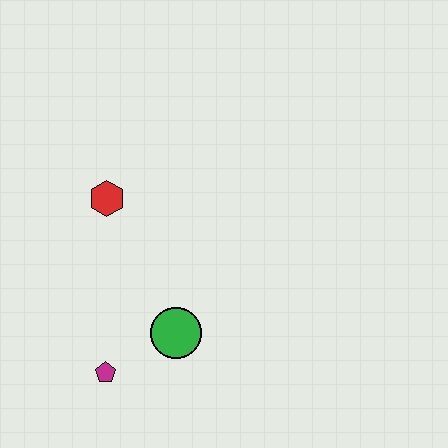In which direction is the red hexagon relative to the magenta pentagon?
The red hexagon is above the magenta pentagon.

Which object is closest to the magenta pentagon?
The green circle is closest to the magenta pentagon.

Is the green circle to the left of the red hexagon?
No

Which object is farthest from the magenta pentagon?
The red hexagon is farthest from the magenta pentagon.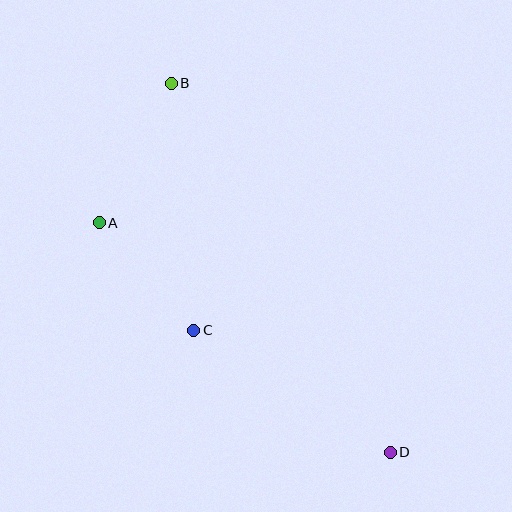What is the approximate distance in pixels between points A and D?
The distance between A and D is approximately 371 pixels.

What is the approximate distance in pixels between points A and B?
The distance between A and B is approximately 157 pixels.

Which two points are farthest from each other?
Points B and D are farthest from each other.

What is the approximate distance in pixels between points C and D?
The distance between C and D is approximately 231 pixels.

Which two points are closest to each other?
Points A and C are closest to each other.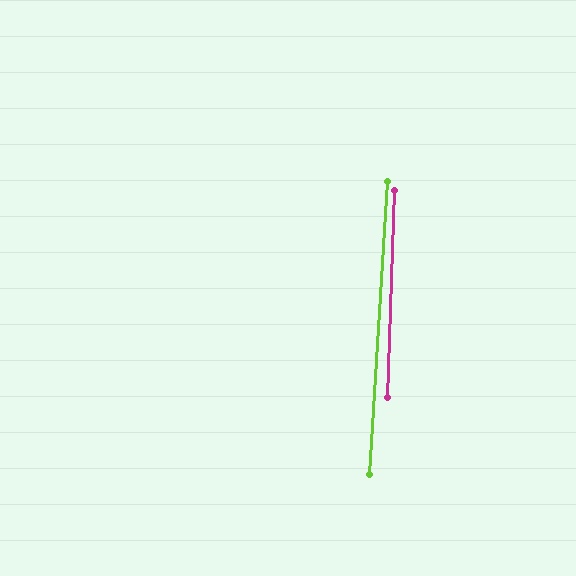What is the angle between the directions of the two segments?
Approximately 2 degrees.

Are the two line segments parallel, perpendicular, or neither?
Parallel — their directions differ by only 1.8°.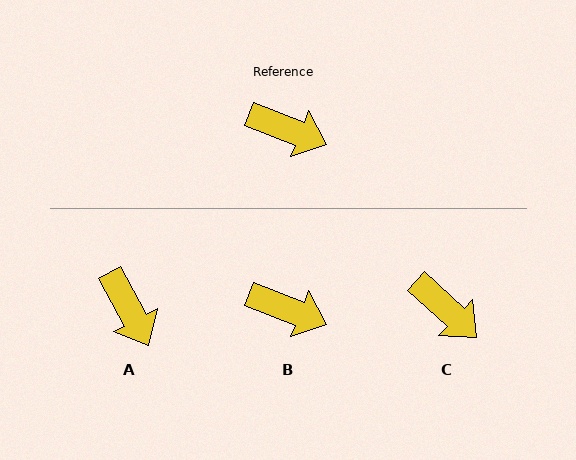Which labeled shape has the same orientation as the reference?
B.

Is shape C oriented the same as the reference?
No, it is off by about 22 degrees.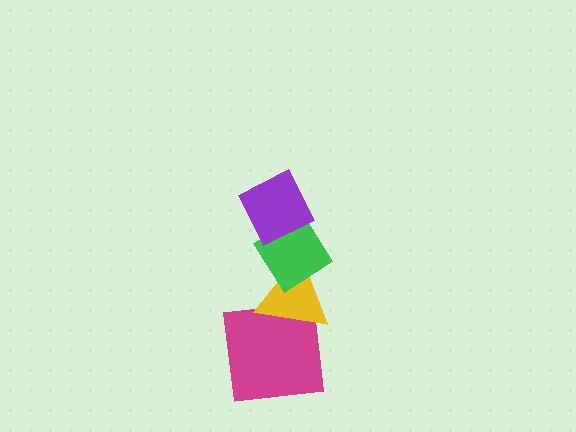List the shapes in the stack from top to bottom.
From top to bottom: the purple diamond, the green diamond, the yellow triangle, the magenta square.